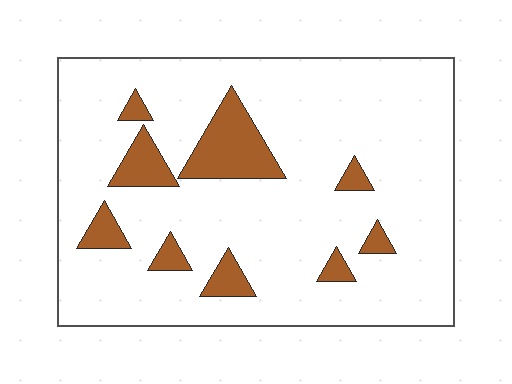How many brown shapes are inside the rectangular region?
9.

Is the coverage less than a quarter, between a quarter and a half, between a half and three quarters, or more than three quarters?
Less than a quarter.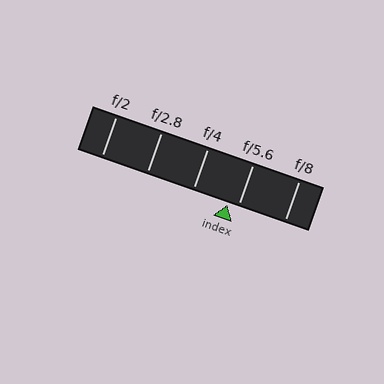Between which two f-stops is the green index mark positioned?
The index mark is between f/4 and f/5.6.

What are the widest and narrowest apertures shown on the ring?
The widest aperture shown is f/2 and the narrowest is f/8.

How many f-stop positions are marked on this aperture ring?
There are 5 f-stop positions marked.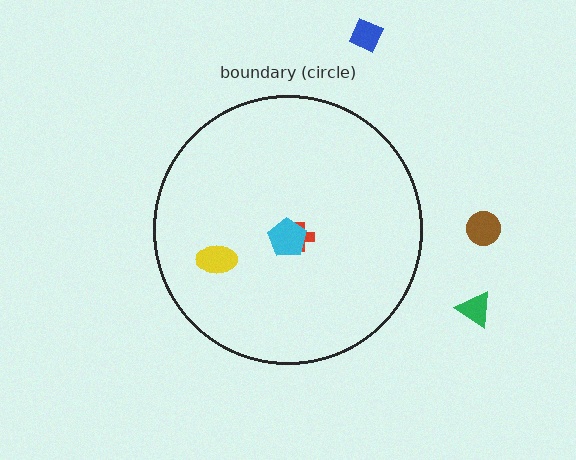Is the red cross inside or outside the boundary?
Inside.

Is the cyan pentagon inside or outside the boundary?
Inside.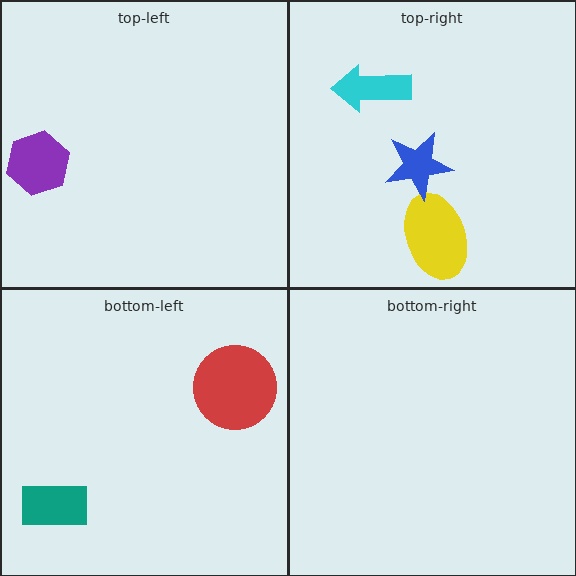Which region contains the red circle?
The bottom-left region.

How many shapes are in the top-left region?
1.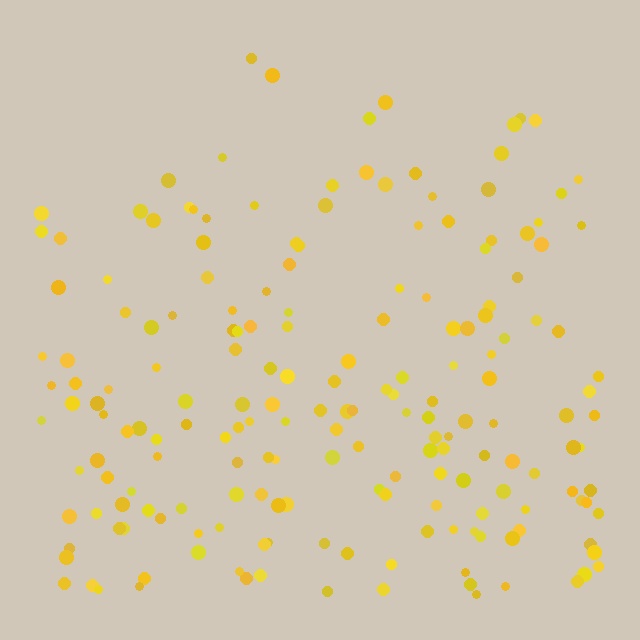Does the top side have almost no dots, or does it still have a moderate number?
Still a moderate number, just noticeably fewer than the bottom.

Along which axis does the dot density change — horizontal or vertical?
Vertical.